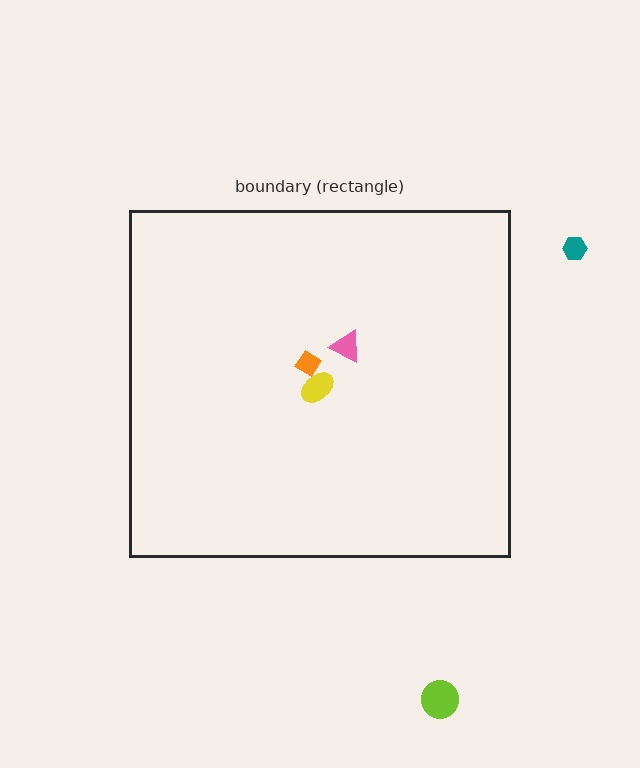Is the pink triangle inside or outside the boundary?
Inside.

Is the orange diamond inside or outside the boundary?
Inside.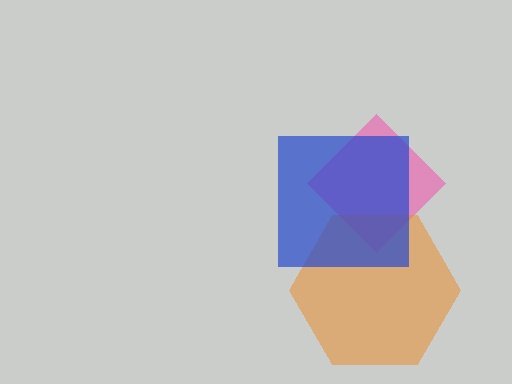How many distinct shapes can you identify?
There are 3 distinct shapes: a pink diamond, an orange hexagon, a blue square.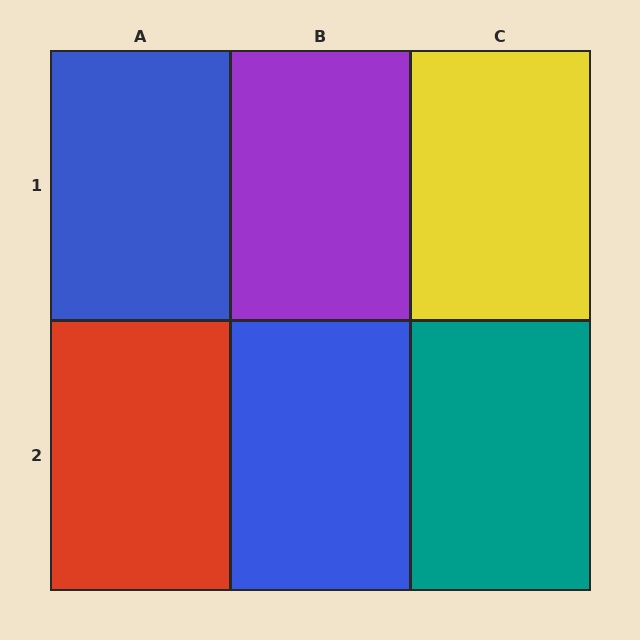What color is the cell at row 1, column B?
Purple.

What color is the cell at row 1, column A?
Blue.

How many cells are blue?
2 cells are blue.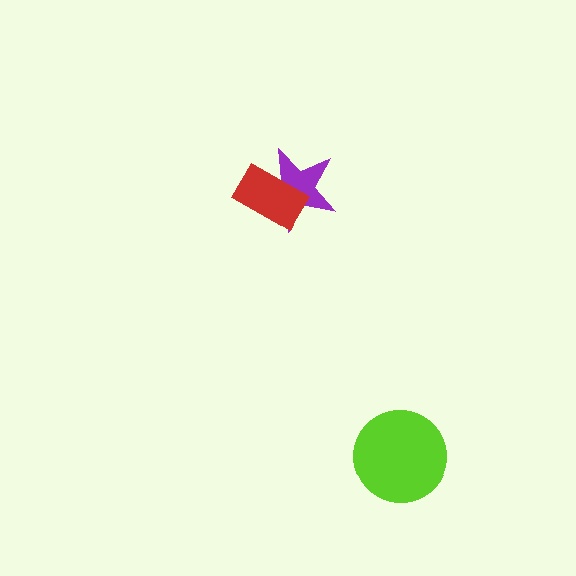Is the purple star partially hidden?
Yes, it is partially covered by another shape.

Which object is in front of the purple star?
The red rectangle is in front of the purple star.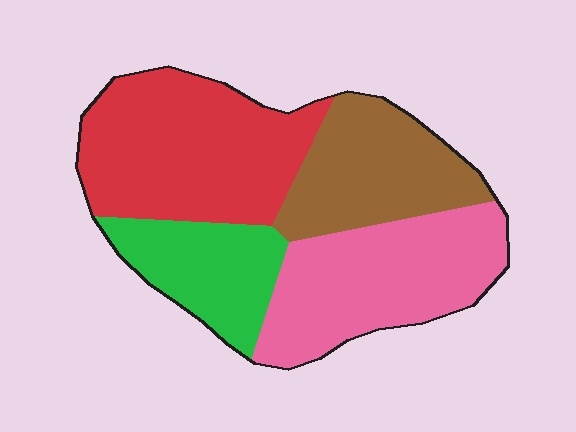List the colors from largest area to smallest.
From largest to smallest: red, pink, brown, green.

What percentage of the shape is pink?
Pink takes up between a quarter and a half of the shape.